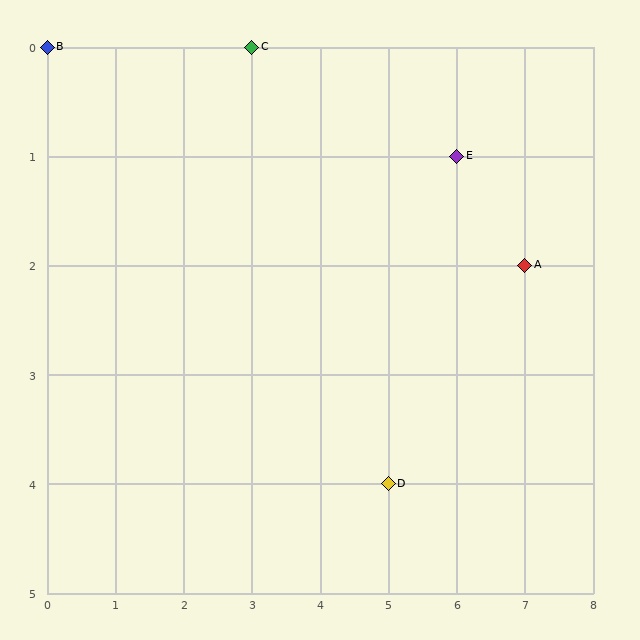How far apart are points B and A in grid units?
Points B and A are 7 columns and 2 rows apart (about 7.3 grid units diagonally).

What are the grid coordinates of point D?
Point D is at grid coordinates (5, 4).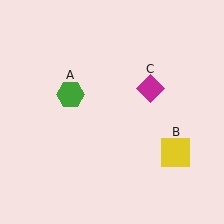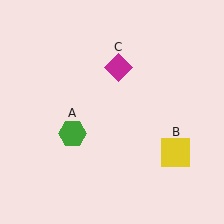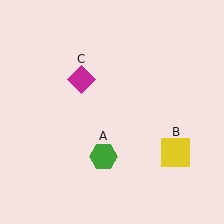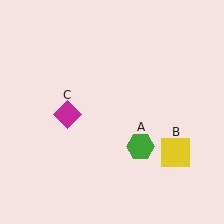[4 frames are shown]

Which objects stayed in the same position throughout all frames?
Yellow square (object B) remained stationary.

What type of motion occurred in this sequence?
The green hexagon (object A), magenta diamond (object C) rotated counterclockwise around the center of the scene.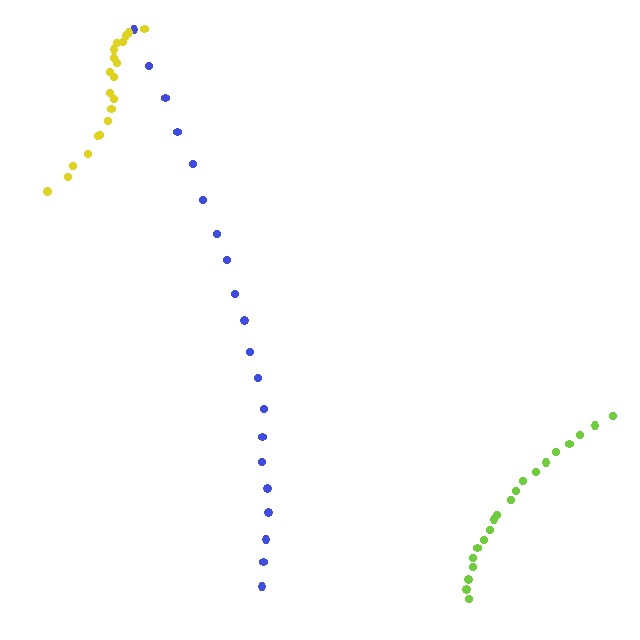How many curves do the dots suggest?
There are 3 distinct paths.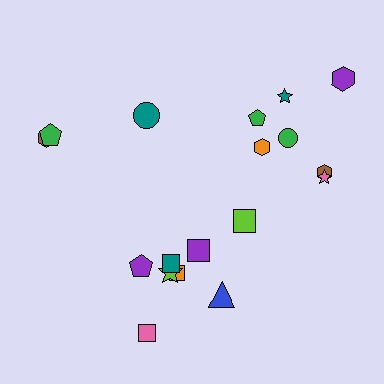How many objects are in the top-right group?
There are 8 objects.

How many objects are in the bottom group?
There are 7 objects.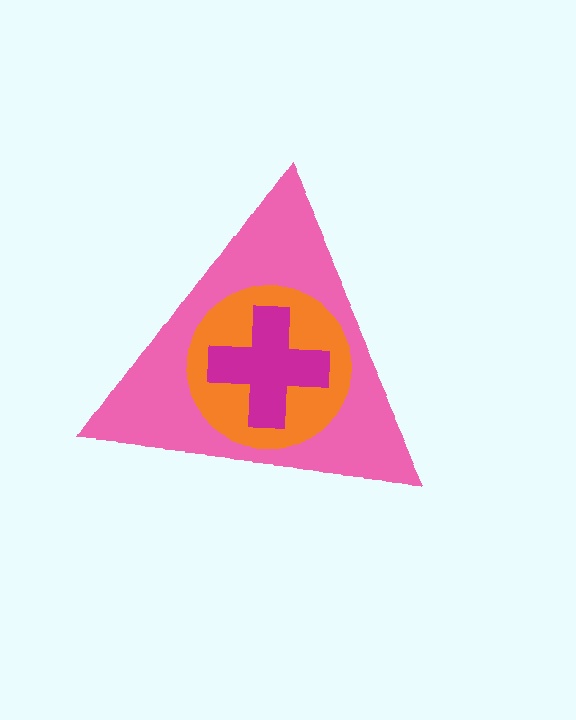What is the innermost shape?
The magenta cross.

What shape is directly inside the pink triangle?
The orange circle.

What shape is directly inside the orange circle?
The magenta cross.